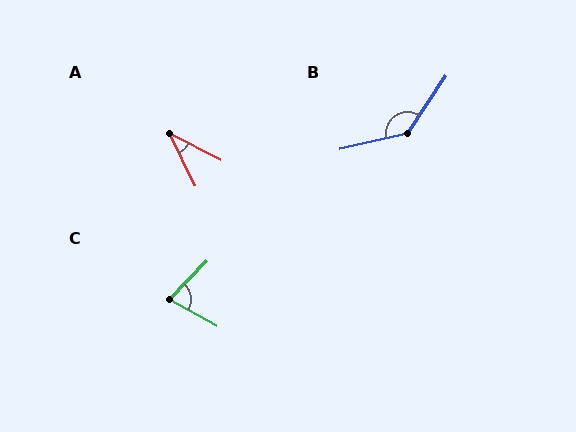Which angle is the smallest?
A, at approximately 36 degrees.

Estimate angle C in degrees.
Approximately 74 degrees.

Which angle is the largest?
B, at approximately 137 degrees.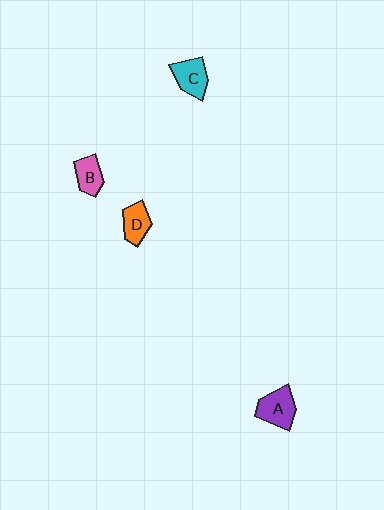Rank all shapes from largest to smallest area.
From largest to smallest: A (purple), C (cyan), D (orange), B (pink).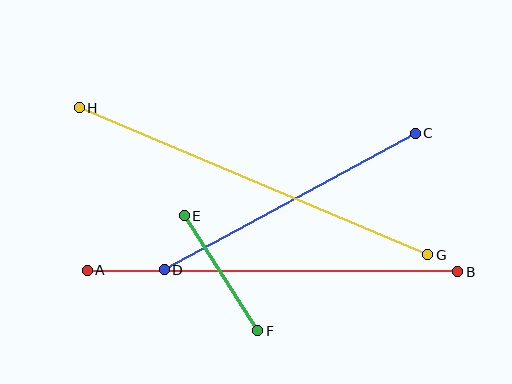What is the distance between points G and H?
The distance is approximately 378 pixels.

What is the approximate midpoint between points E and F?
The midpoint is at approximately (221, 273) pixels.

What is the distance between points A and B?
The distance is approximately 371 pixels.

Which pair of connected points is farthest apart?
Points G and H are farthest apart.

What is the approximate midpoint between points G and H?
The midpoint is at approximately (254, 181) pixels.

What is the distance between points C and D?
The distance is approximately 286 pixels.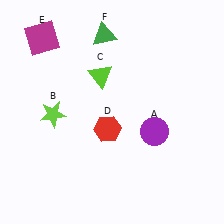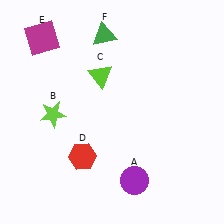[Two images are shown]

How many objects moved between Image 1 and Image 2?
2 objects moved between the two images.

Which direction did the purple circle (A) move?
The purple circle (A) moved down.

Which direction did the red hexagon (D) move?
The red hexagon (D) moved down.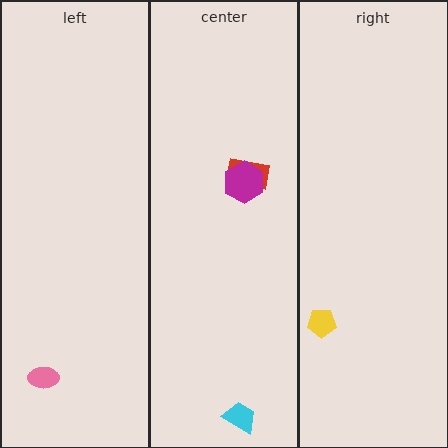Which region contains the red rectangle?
The center region.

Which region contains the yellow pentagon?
The right region.